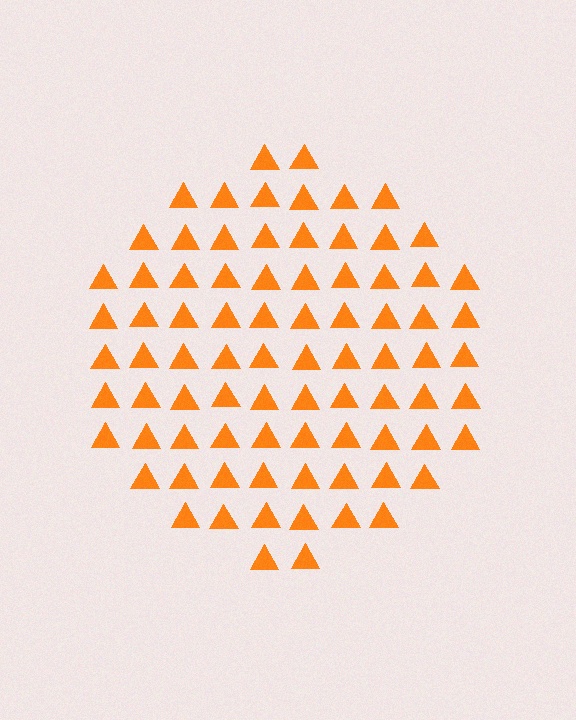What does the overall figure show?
The overall figure shows a circle.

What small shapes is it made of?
It is made of small triangles.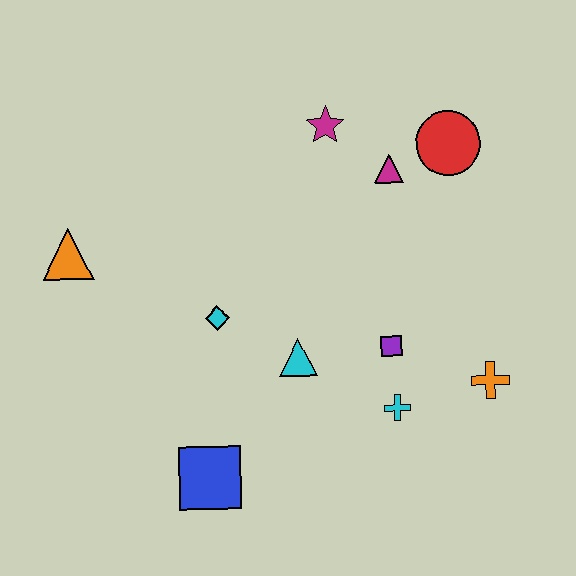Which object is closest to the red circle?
The magenta triangle is closest to the red circle.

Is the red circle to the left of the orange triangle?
No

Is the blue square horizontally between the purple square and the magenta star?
No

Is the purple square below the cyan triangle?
No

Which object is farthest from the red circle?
The blue square is farthest from the red circle.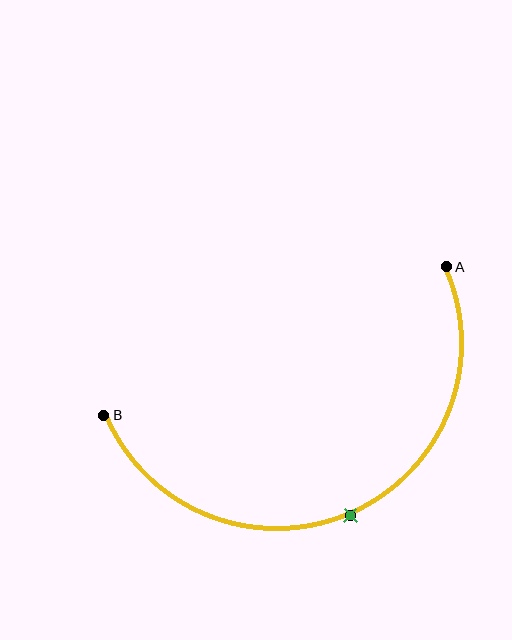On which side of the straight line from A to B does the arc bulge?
The arc bulges below the straight line connecting A and B.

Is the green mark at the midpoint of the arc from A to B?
Yes. The green mark lies on the arc at equal arc-length from both A and B — it is the arc midpoint.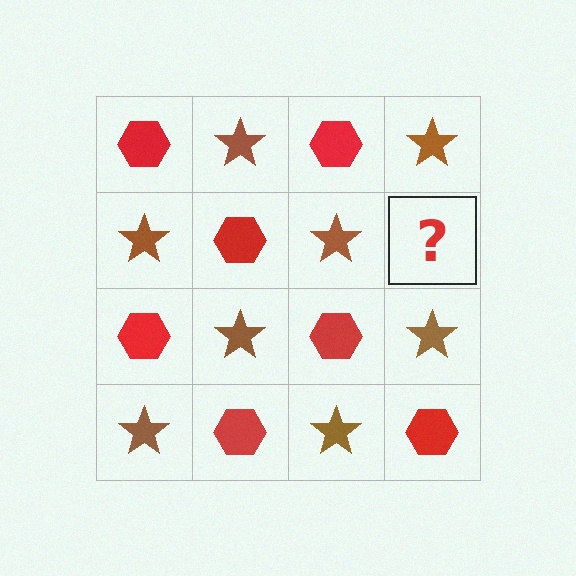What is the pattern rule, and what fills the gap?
The rule is that it alternates red hexagon and brown star in a checkerboard pattern. The gap should be filled with a red hexagon.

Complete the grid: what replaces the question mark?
The question mark should be replaced with a red hexagon.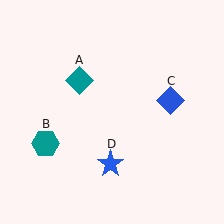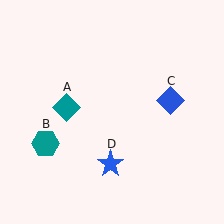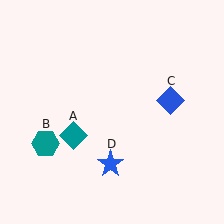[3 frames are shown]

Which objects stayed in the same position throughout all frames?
Teal hexagon (object B) and blue diamond (object C) and blue star (object D) remained stationary.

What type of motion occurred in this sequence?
The teal diamond (object A) rotated counterclockwise around the center of the scene.